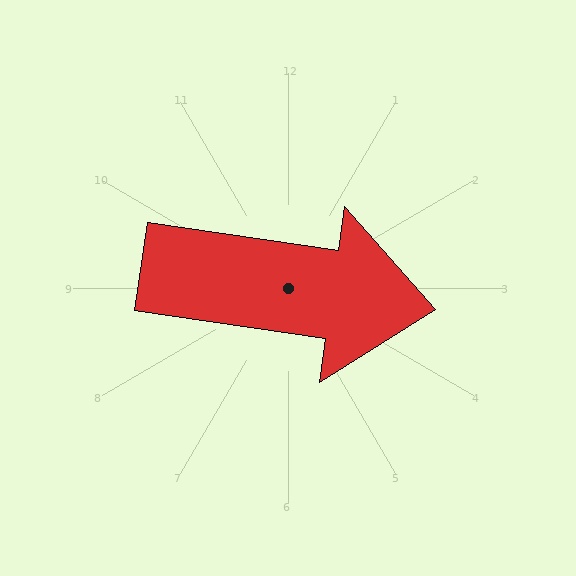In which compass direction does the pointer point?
East.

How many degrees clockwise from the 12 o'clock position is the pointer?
Approximately 98 degrees.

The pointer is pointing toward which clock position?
Roughly 3 o'clock.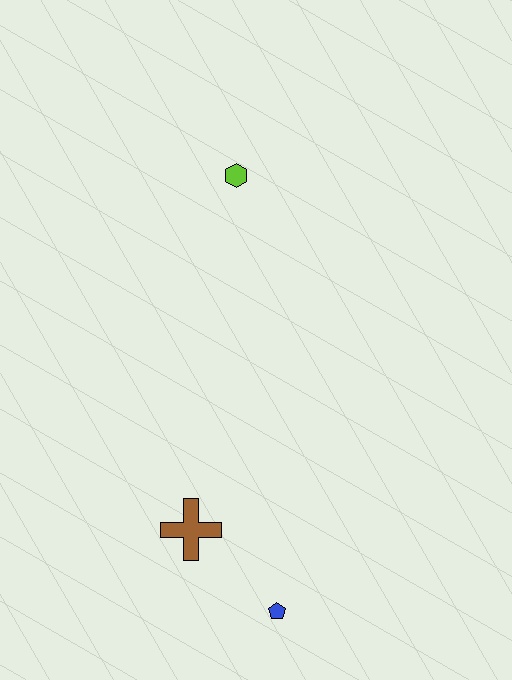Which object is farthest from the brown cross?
The lime hexagon is farthest from the brown cross.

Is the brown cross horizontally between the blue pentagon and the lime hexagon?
No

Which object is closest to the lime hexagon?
The brown cross is closest to the lime hexagon.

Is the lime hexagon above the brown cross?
Yes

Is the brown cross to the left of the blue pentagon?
Yes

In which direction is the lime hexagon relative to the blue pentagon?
The lime hexagon is above the blue pentagon.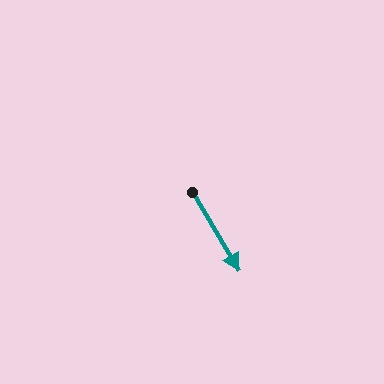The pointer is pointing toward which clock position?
Roughly 5 o'clock.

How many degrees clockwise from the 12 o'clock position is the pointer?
Approximately 149 degrees.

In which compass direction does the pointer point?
Southeast.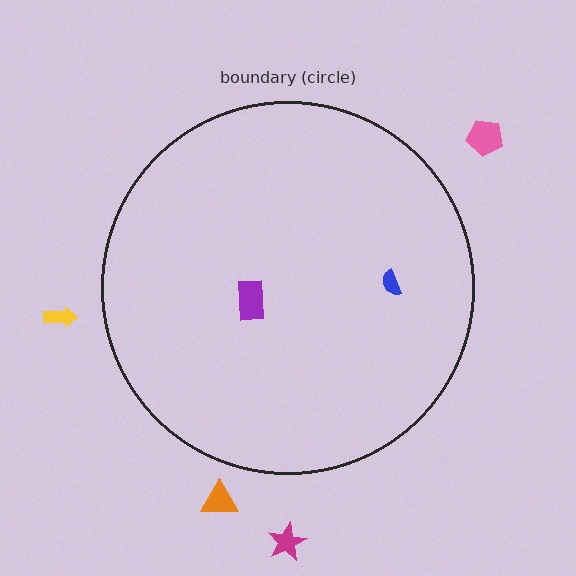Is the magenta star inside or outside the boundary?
Outside.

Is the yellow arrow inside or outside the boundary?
Outside.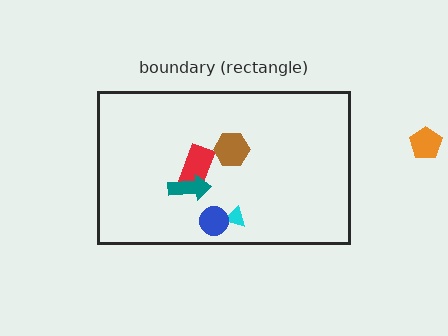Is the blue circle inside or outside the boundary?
Inside.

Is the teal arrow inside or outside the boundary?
Inside.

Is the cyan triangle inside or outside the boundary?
Inside.